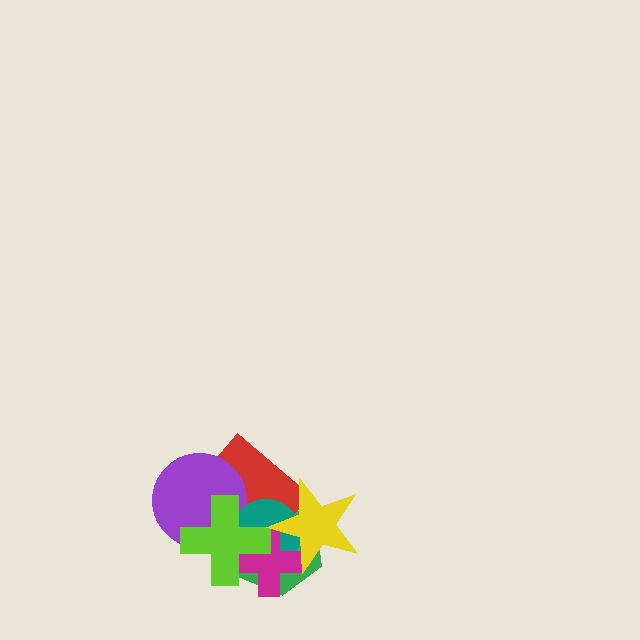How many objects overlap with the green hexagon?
5 objects overlap with the green hexagon.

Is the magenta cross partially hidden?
Yes, it is partially covered by another shape.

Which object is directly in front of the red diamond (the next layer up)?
The purple circle is directly in front of the red diamond.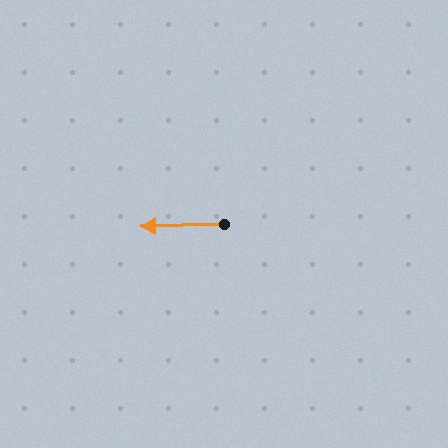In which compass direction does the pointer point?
West.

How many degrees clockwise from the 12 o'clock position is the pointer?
Approximately 268 degrees.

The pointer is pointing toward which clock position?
Roughly 9 o'clock.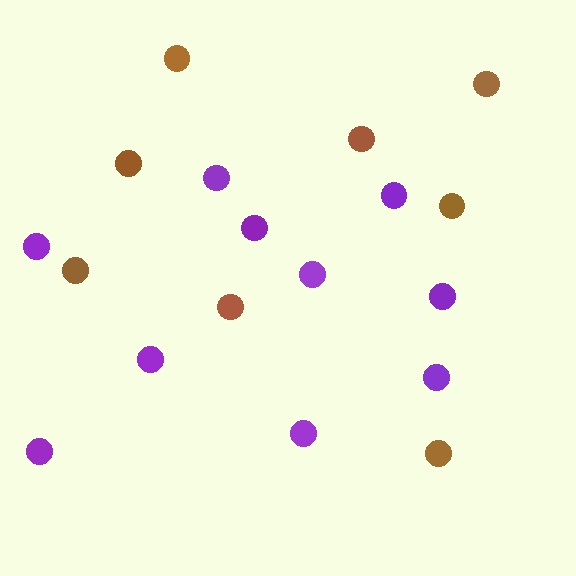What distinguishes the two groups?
There are 2 groups: one group of purple circles (10) and one group of brown circles (8).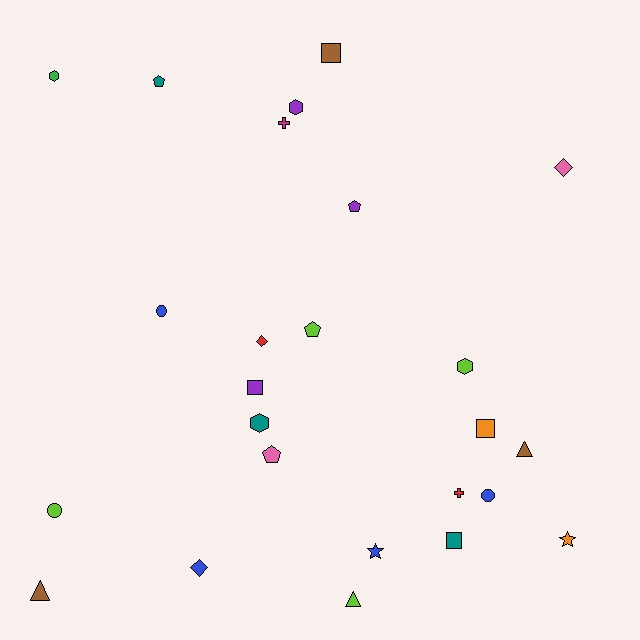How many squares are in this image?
There are 4 squares.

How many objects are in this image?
There are 25 objects.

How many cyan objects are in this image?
There are no cyan objects.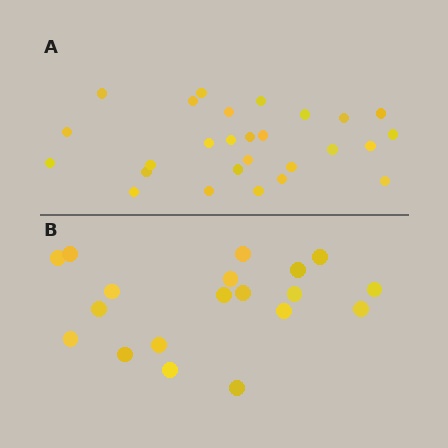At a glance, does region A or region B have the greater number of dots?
Region A (the top region) has more dots.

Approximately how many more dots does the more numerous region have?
Region A has roughly 8 or so more dots than region B.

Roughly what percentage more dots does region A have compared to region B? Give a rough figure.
About 40% more.